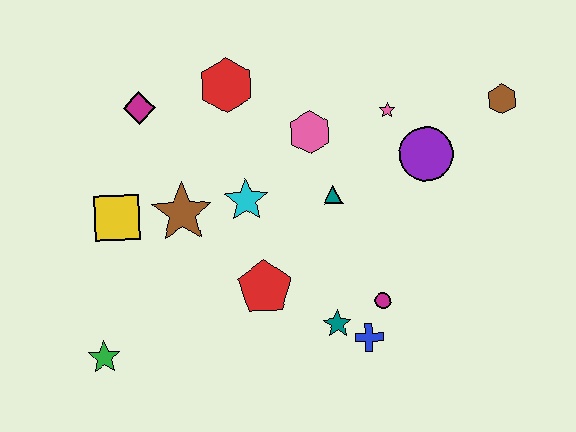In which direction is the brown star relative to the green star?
The brown star is above the green star.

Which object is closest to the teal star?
The blue cross is closest to the teal star.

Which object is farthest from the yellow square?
The brown hexagon is farthest from the yellow square.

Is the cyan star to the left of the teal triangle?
Yes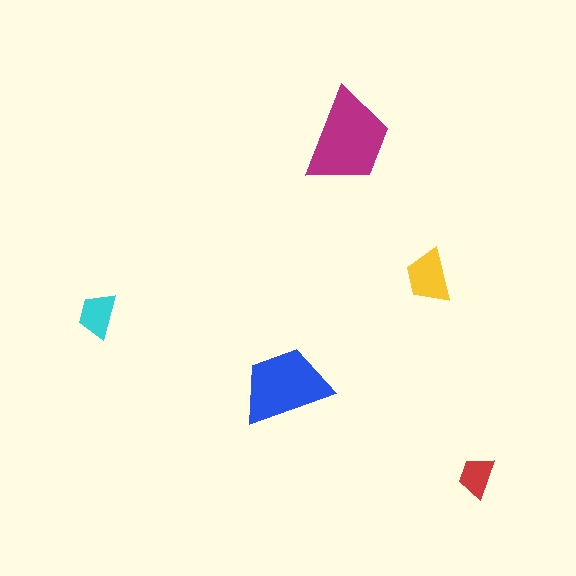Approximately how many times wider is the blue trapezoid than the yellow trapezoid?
About 1.5 times wider.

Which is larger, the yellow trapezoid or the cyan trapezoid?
The yellow one.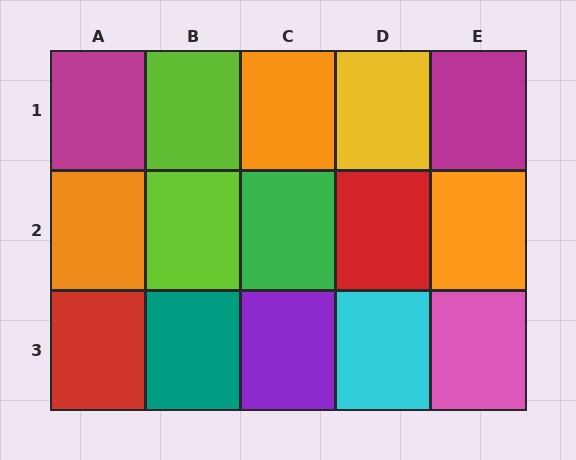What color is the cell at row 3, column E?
Pink.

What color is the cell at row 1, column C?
Orange.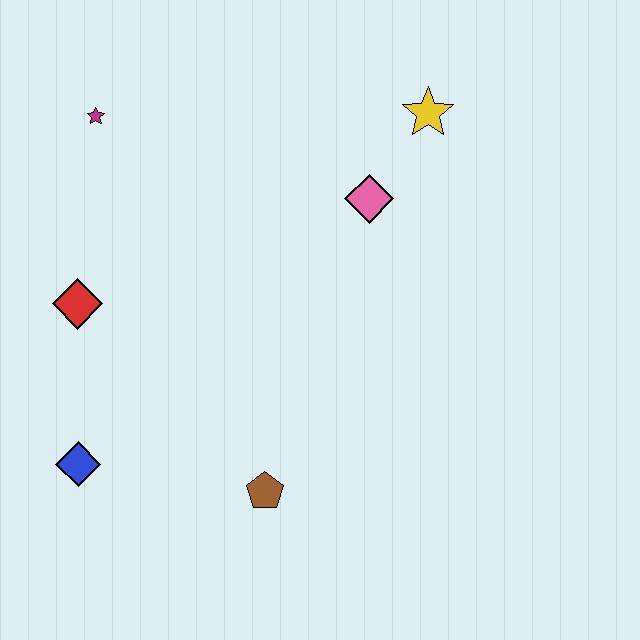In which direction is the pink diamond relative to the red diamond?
The pink diamond is to the right of the red diamond.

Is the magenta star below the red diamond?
No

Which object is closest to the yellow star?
The pink diamond is closest to the yellow star.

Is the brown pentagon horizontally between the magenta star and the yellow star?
Yes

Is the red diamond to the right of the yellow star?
No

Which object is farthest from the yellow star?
The blue diamond is farthest from the yellow star.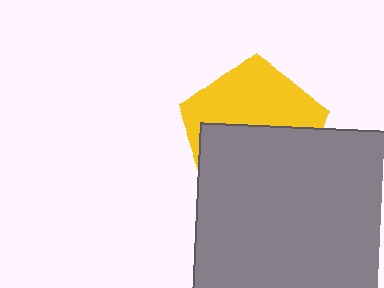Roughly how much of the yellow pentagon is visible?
About half of it is visible (roughly 47%).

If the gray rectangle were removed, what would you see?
You would see the complete yellow pentagon.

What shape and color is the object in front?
The object in front is a gray rectangle.